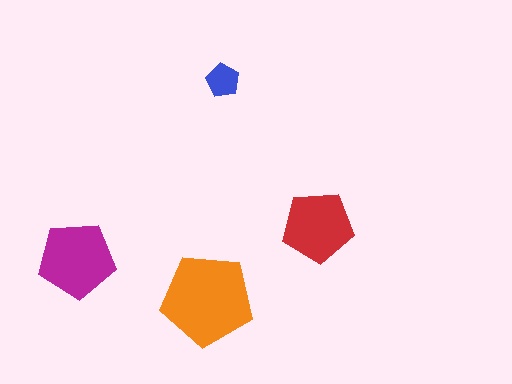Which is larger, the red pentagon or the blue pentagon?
The red one.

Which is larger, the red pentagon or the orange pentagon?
The orange one.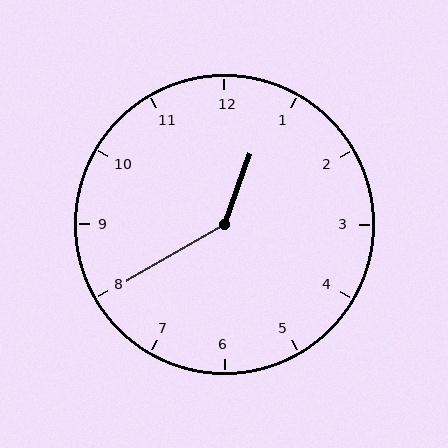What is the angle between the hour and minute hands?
Approximately 140 degrees.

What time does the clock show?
12:40.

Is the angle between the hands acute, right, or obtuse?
It is obtuse.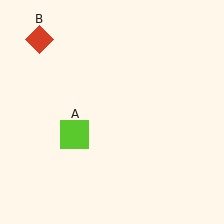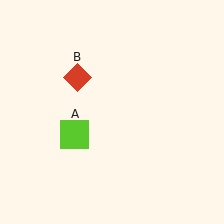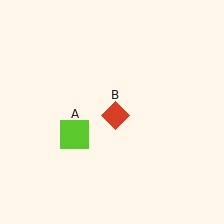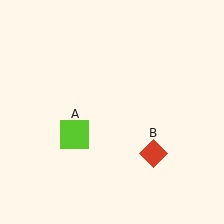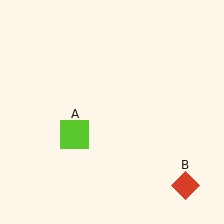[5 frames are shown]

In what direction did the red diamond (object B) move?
The red diamond (object B) moved down and to the right.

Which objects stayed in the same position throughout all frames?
Lime square (object A) remained stationary.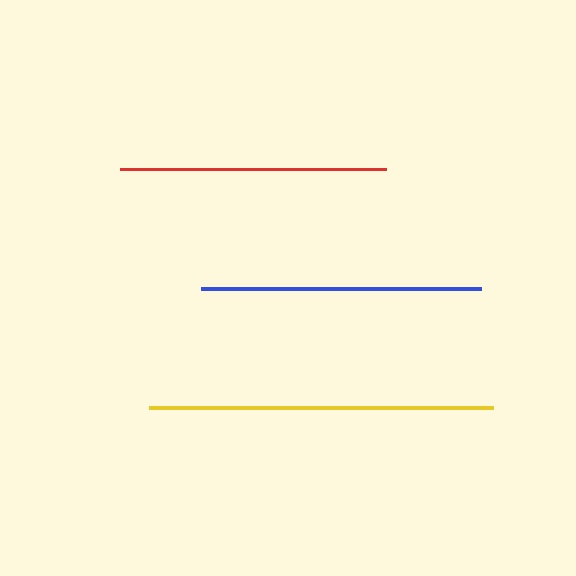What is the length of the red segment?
The red segment is approximately 265 pixels long.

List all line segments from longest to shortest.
From longest to shortest: yellow, blue, red.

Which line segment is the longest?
The yellow line is the longest at approximately 344 pixels.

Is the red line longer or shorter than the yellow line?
The yellow line is longer than the red line.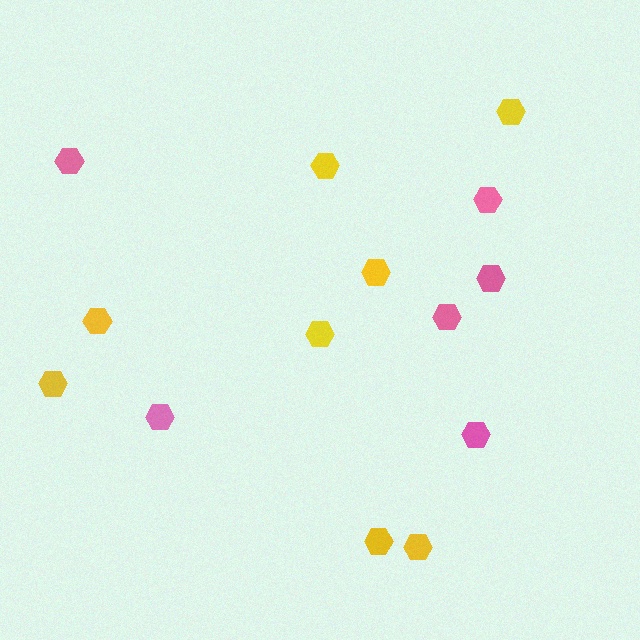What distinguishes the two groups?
There are 2 groups: one group of pink hexagons (6) and one group of yellow hexagons (8).